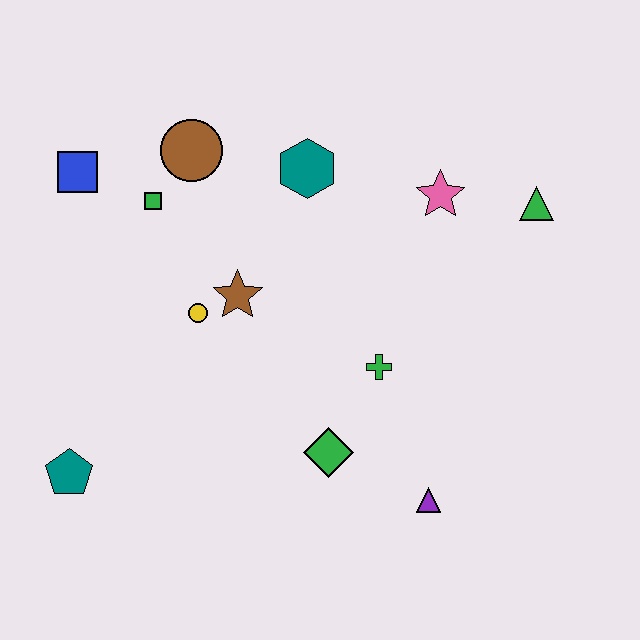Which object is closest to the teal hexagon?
The brown circle is closest to the teal hexagon.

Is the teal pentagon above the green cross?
No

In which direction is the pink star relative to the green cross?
The pink star is above the green cross.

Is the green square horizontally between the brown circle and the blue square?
Yes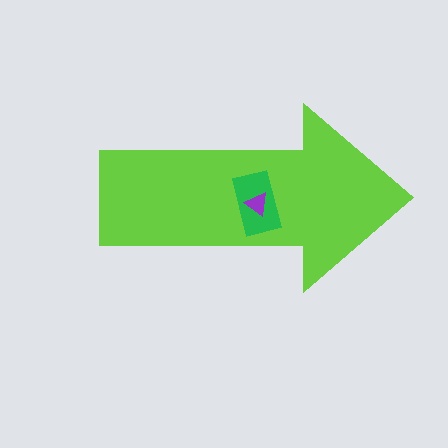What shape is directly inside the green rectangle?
The purple triangle.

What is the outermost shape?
The lime arrow.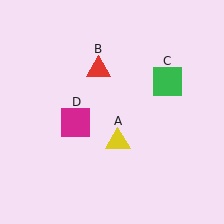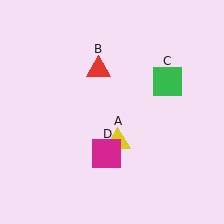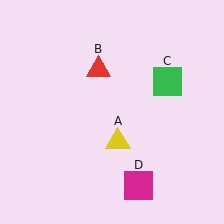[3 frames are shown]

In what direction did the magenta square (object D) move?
The magenta square (object D) moved down and to the right.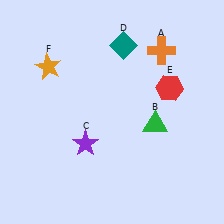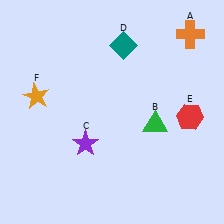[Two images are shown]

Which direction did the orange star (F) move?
The orange star (F) moved down.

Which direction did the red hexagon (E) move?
The red hexagon (E) moved down.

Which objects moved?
The objects that moved are: the orange cross (A), the red hexagon (E), the orange star (F).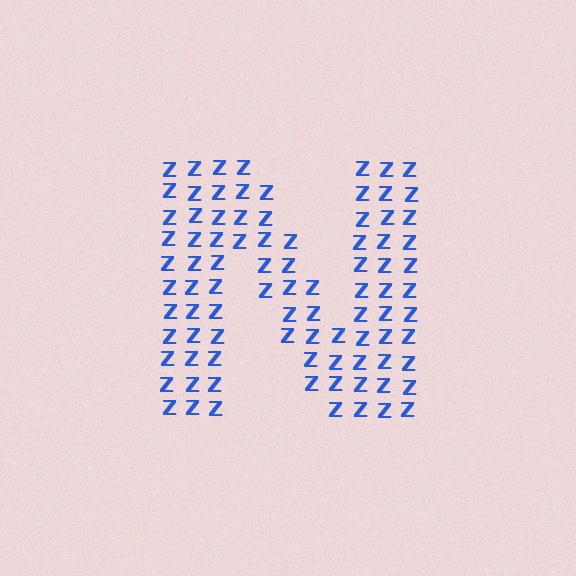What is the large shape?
The large shape is the letter N.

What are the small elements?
The small elements are letter Z's.